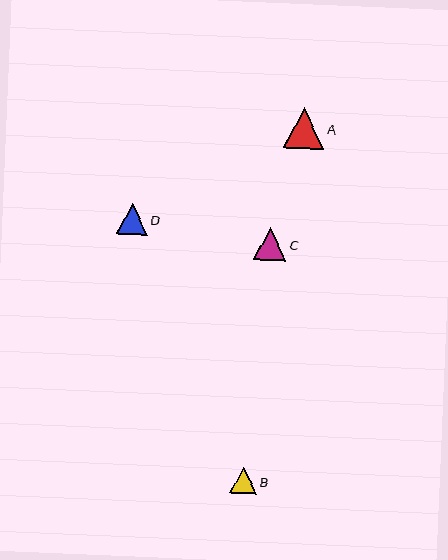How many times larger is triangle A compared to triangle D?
Triangle A is approximately 1.3 times the size of triangle D.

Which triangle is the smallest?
Triangle B is the smallest with a size of approximately 26 pixels.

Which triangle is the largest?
Triangle A is the largest with a size of approximately 40 pixels.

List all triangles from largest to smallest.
From largest to smallest: A, C, D, B.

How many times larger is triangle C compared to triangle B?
Triangle C is approximately 1.2 times the size of triangle B.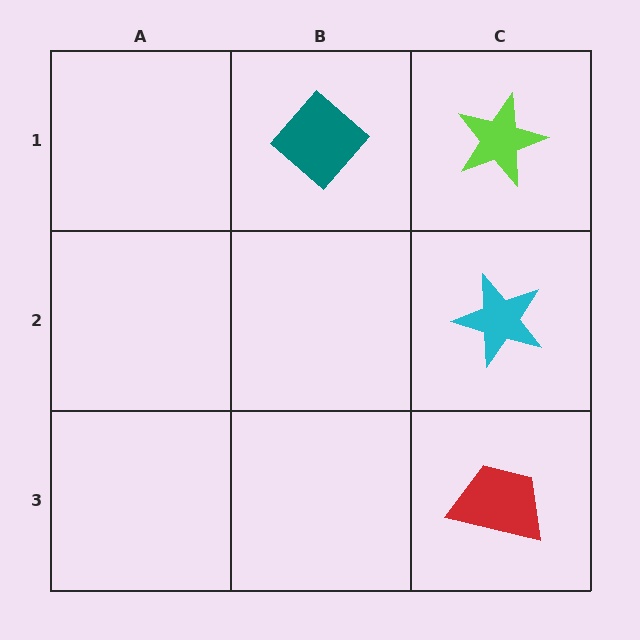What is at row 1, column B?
A teal diamond.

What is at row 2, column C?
A cyan star.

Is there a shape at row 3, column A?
No, that cell is empty.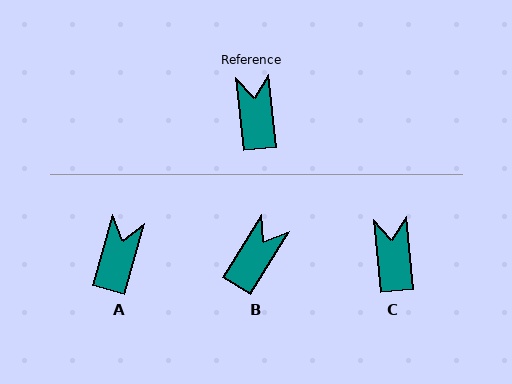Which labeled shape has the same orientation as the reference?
C.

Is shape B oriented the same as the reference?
No, it is off by about 38 degrees.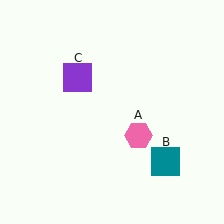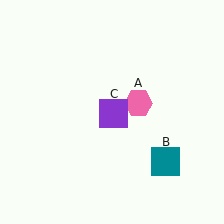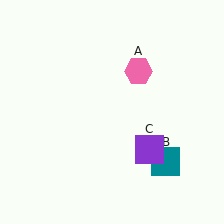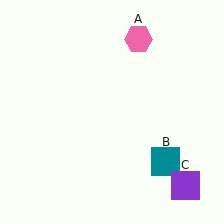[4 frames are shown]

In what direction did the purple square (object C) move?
The purple square (object C) moved down and to the right.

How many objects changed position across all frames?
2 objects changed position: pink hexagon (object A), purple square (object C).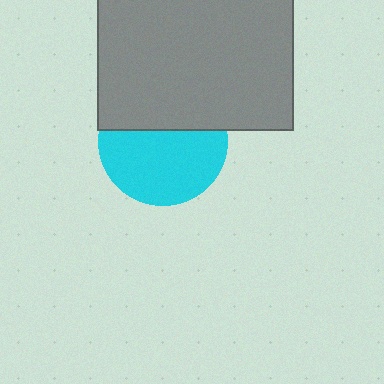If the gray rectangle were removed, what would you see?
You would see the complete cyan circle.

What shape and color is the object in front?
The object in front is a gray rectangle.